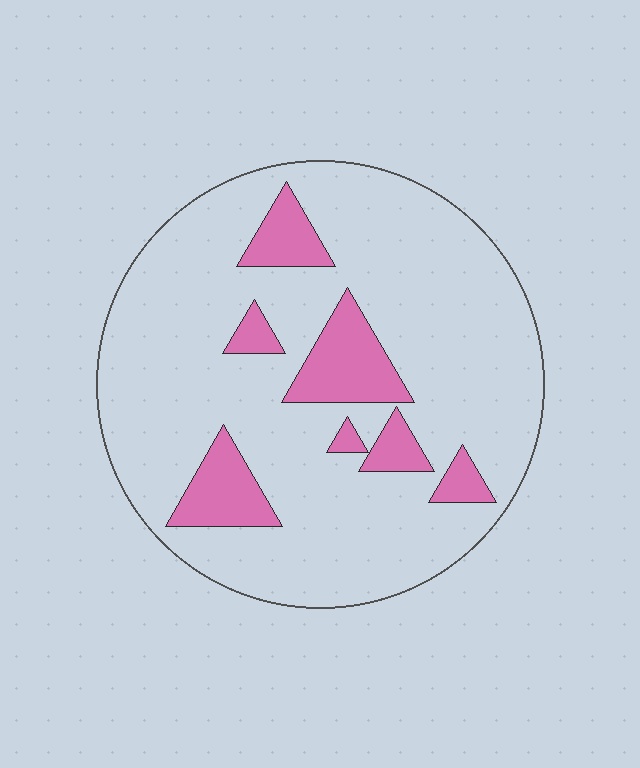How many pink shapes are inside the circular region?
7.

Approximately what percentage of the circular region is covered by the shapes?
Approximately 15%.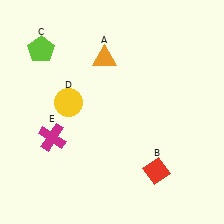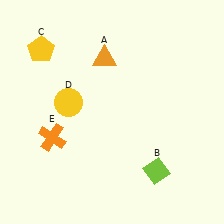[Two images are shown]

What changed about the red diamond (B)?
In Image 1, B is red. In Image 2, it changed to lime.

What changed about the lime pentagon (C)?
In Image 1, C is lime. In Image 2, it changed to yellow.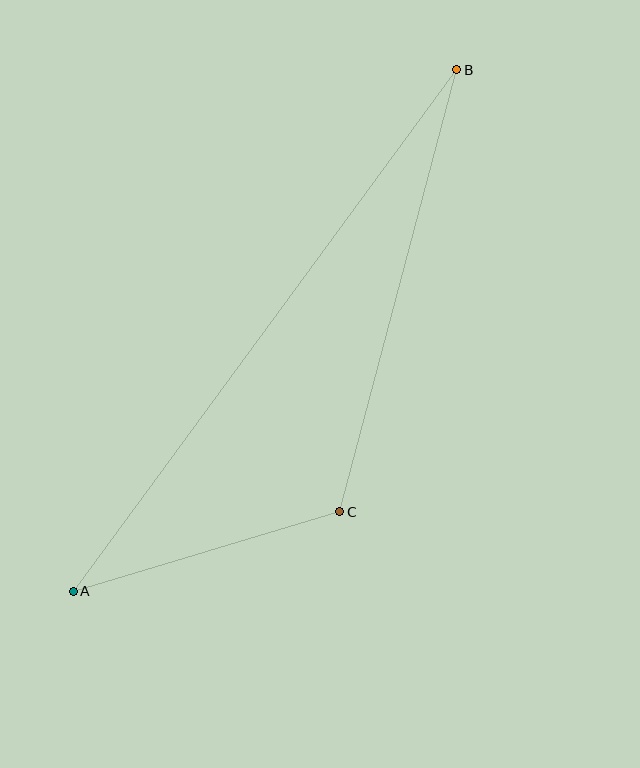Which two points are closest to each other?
Points A and C are closest to each other.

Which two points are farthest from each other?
Points A and B are farthest from each other.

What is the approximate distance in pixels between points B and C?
The distance between B and C is approximately 457 pixels.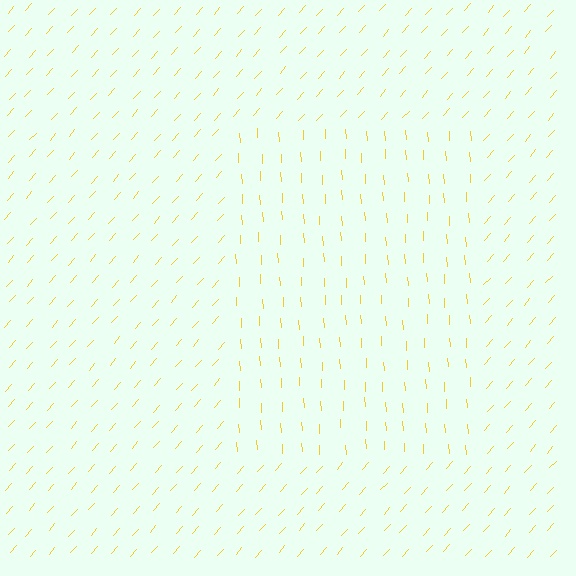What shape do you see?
I see a rectangle.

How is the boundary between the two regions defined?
The boundary is defined purely by a change in line orientation (approximately 45 degrees difference). All lines are the same color and thickness.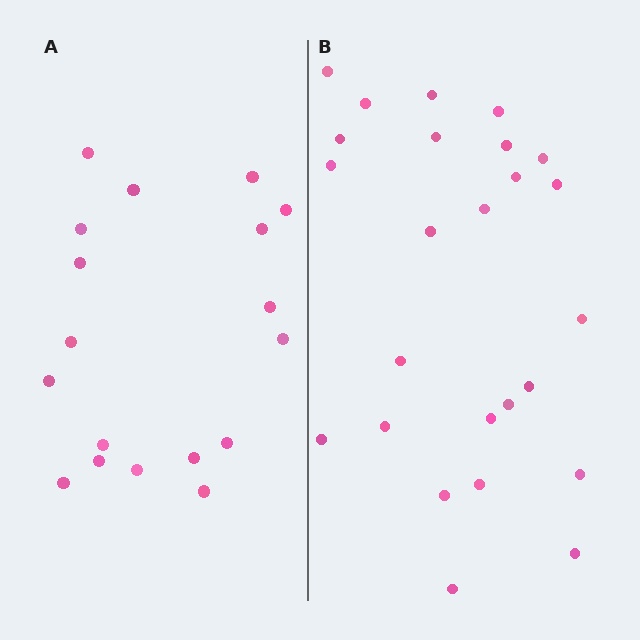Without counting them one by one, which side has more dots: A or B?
Region B (the right region) has more dots.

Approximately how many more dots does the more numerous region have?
Region B has roughly 8 or so more dots than region A.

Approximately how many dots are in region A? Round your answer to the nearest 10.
About 20 dots. (The exact count is 18, which rounds to 20.)